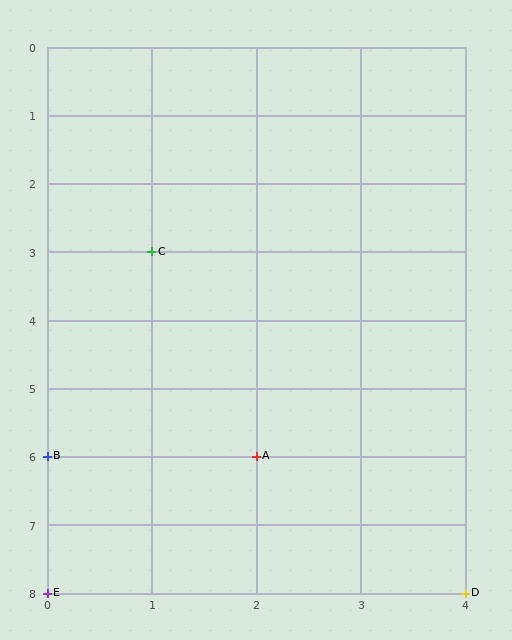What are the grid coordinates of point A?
Point A is at grid coordinates (2, 6).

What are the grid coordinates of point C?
Point C is at grid coordinates (1, 3).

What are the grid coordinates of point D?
Point D is at grid coordinates (4, 8).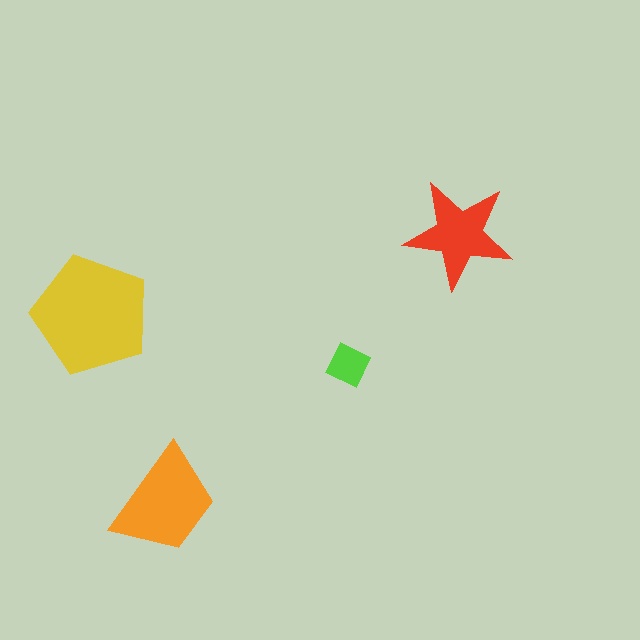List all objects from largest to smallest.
The yellow pentagon, the orange trapezoid, the red star, the lime diamond.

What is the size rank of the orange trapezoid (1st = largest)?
2nd.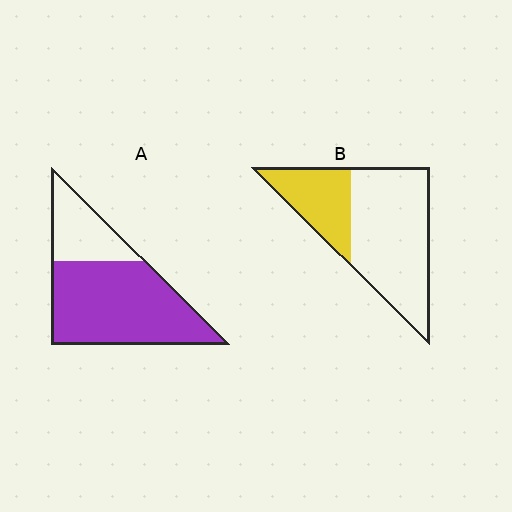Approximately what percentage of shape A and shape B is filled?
A is approximately 70% and B is approximately 30%.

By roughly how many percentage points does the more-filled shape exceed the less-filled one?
By roughly 40 percentage points (A over B).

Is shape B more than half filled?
No.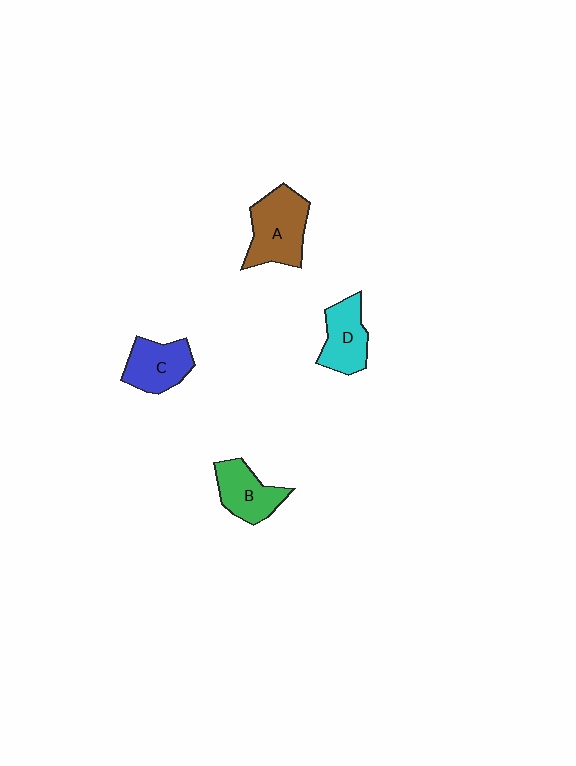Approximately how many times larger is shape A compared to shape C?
Approximately 1.3 times.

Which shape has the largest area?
Shape A (brown).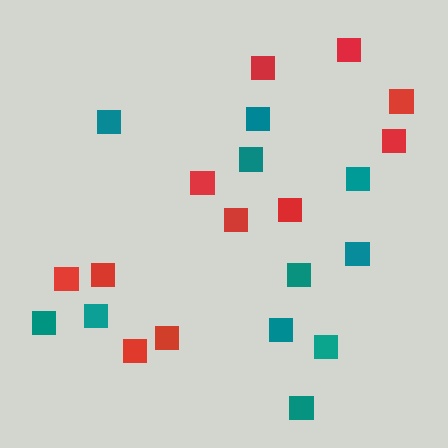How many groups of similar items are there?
There are 2 groups: one group of red squares (11) and one group of teal squares (11).